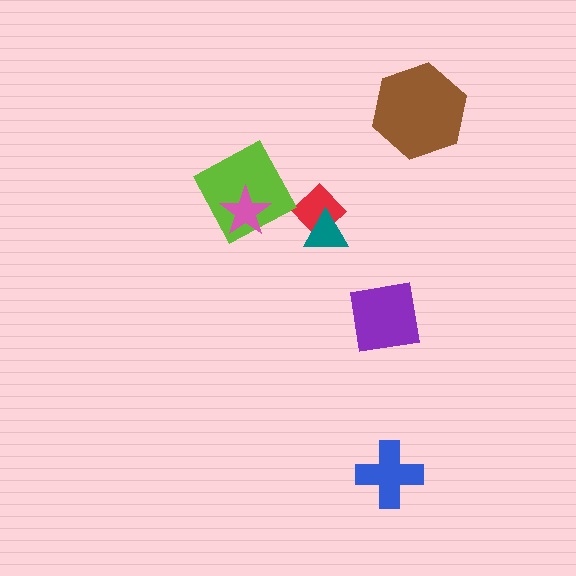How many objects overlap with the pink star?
1 object overlaps with the pink star.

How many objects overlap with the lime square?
1 object overlaps with the lime square.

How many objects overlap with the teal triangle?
1 object overlaps with the teal triangle.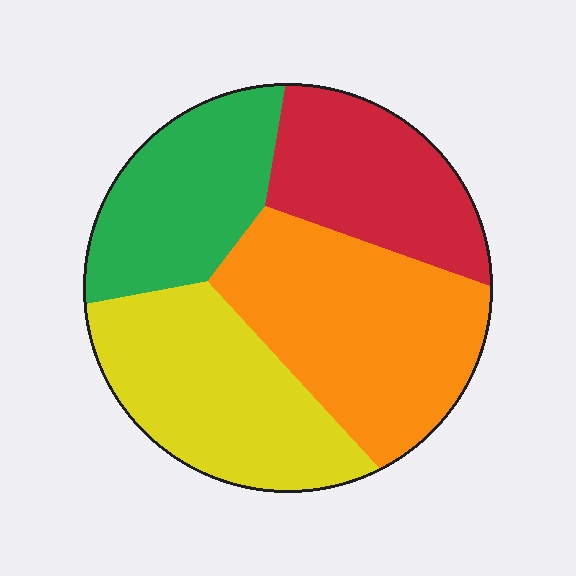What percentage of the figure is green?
Green takes up between a sixth and a third of the figure.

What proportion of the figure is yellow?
Yellow takes up about one quarter (1/4) of the figure.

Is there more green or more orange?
Orange.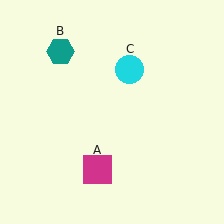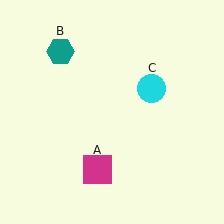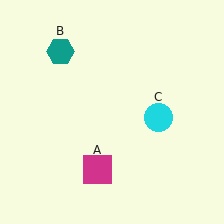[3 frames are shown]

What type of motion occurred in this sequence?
The cyan circle (object C) rotated clockwise around the center of the scene.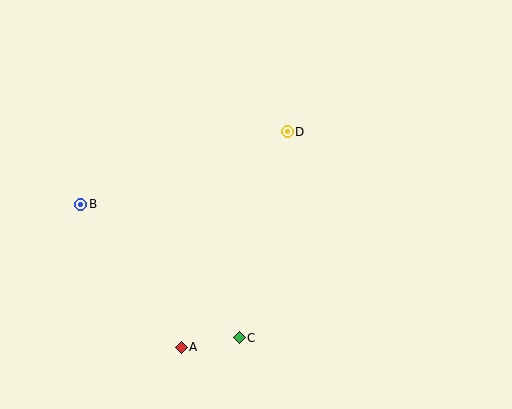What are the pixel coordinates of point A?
Point A is at (181, 347).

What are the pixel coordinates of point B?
Point B is at (81, 204).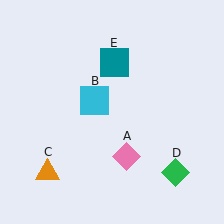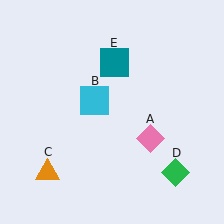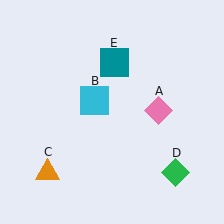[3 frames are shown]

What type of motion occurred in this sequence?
The pink diamond (object A) rotated counterclockwise around the center of the scene.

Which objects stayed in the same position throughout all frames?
Cyan square (object B) and orange triangle (object C) and green diamond (object D) and teal square (object E) remained stationary.